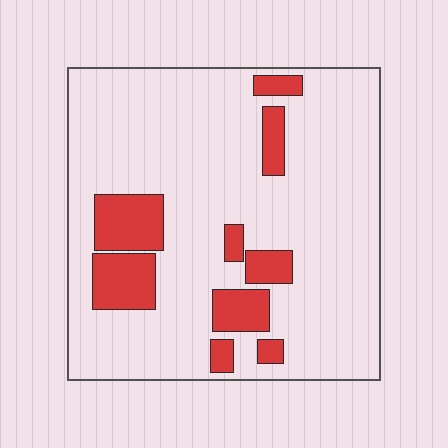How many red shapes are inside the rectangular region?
9.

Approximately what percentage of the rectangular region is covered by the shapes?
Approximately 15%.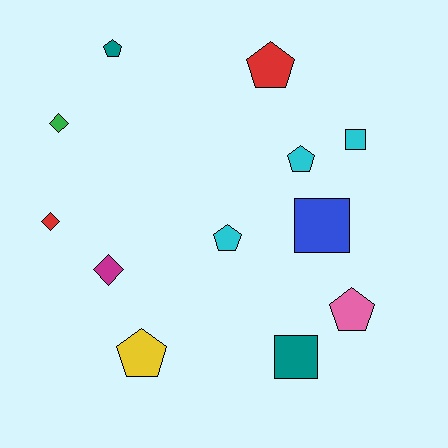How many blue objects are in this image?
There is 1 blue object.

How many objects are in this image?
There are 12 objects.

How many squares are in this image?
There are 3 squares.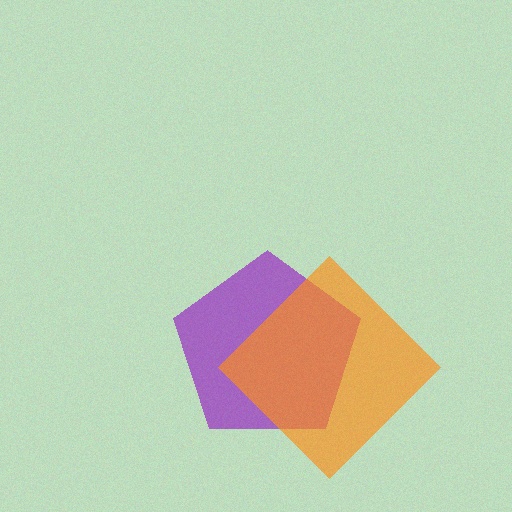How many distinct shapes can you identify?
There are 2 distinct shapes: a purple pentagon, an orange diamond.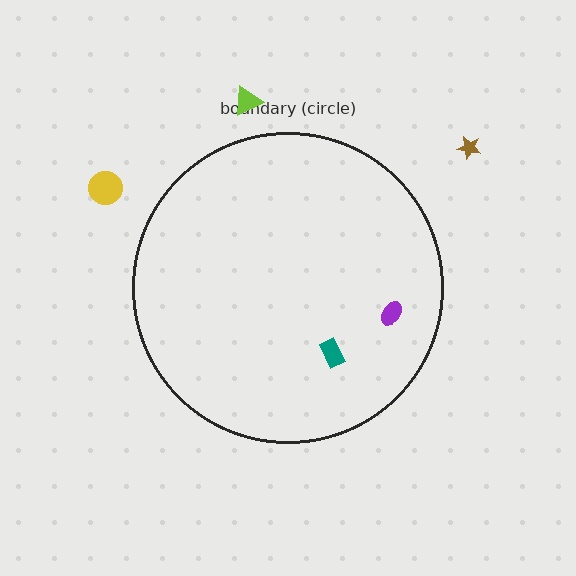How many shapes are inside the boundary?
2 inside, 3 outside.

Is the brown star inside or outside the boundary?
Outside.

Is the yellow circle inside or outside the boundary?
Outside.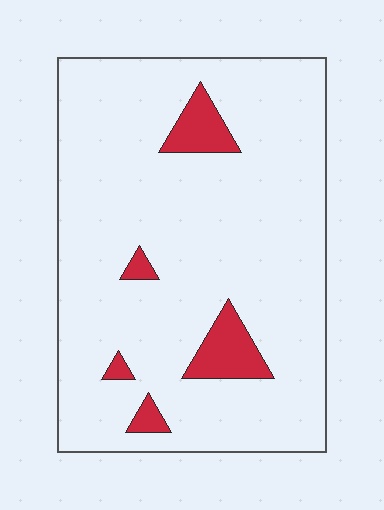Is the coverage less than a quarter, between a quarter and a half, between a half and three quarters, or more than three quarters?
Less than a quarter.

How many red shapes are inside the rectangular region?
5.